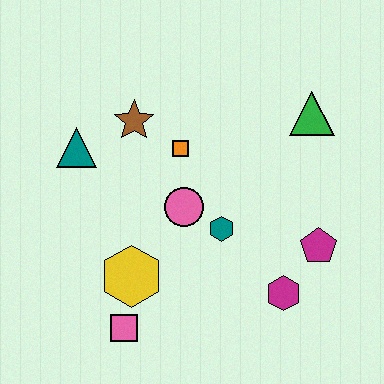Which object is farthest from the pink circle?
The green triangle is farthest from the pink circle.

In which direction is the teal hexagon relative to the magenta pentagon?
The teal hexagon is to the left of the magenta pentagon.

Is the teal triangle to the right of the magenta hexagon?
No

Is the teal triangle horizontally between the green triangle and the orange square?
No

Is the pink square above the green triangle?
No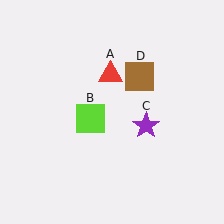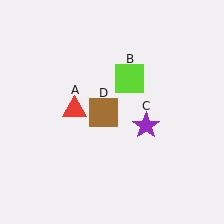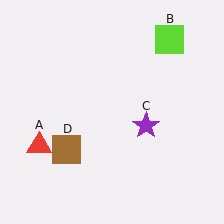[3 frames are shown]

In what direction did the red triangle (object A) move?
The red triangle (object A) moved down and to the left.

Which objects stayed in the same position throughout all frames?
Purple star (object C) remained stationary.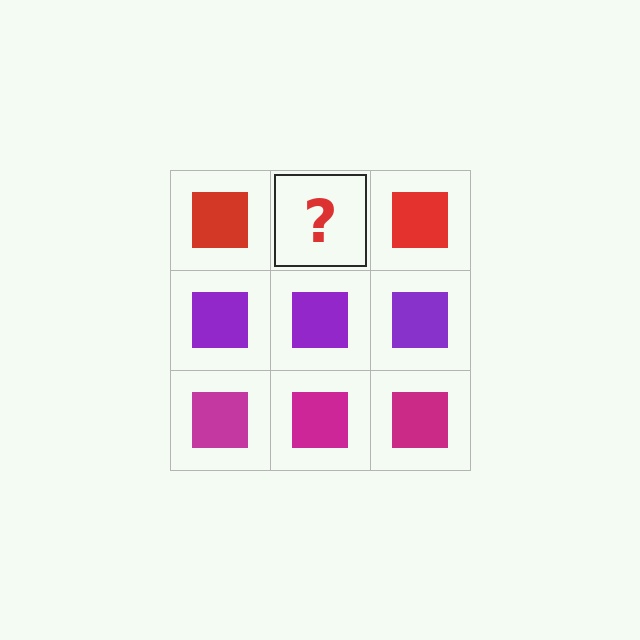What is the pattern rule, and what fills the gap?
The rule is that each row has a consistent color. The gap should be filled with a red square.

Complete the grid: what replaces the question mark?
The question mark should be replaced with a red square.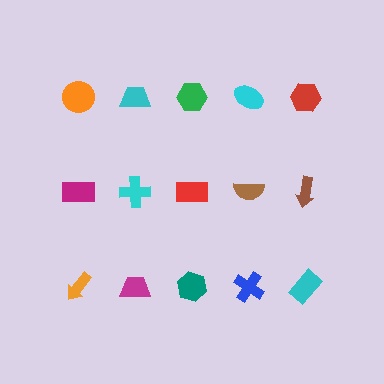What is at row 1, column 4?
A cyan ellipse.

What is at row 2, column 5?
A brown arrow.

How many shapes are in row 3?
5 shapes.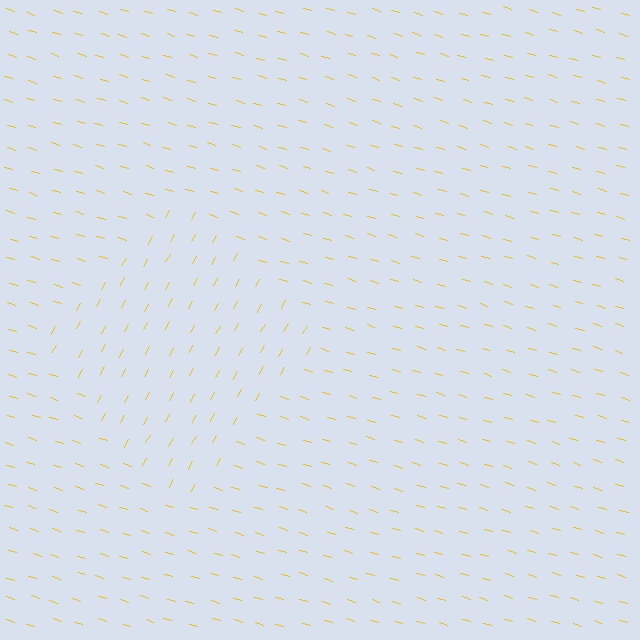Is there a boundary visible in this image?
Yes, there is a texture boundary formed by a change in line orientation.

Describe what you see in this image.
The image is filled with small yellow line segments. A diamond region in the image has lines oriented differently from the surrounding lines, creating a visible texture boundary.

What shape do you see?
I see a diamond.